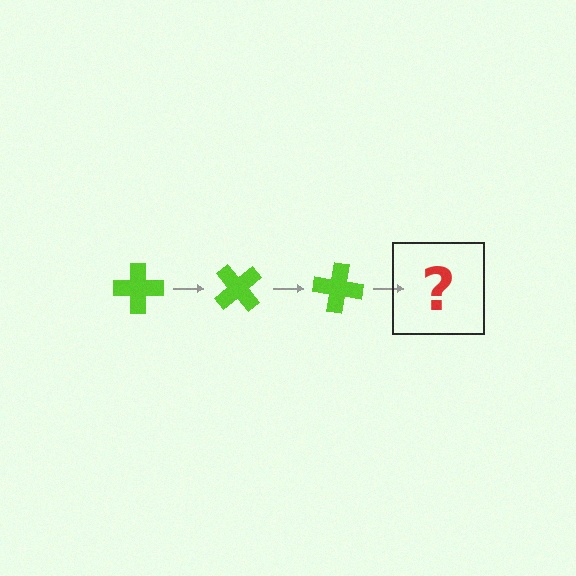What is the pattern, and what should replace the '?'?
The pattern is that the cross rotates 50 degrees each step. The '?' should be a lime cross rotated 150 degrees.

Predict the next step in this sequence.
The next step is a lime cross rotated 150 degrees.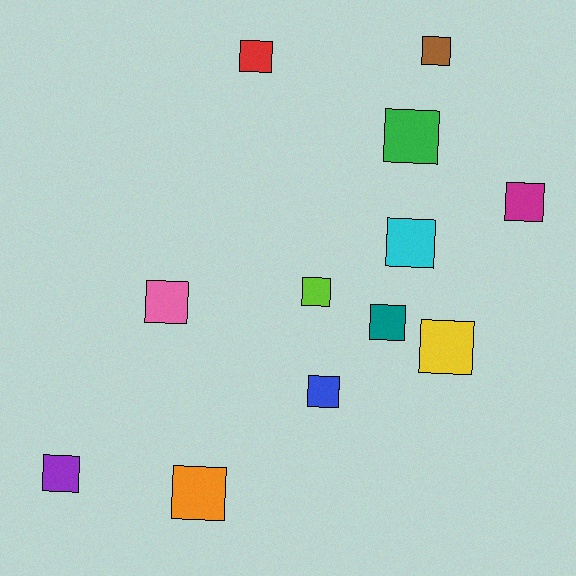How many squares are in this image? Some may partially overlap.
There are 12 squares.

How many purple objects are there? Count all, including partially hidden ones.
There is 1 purple object.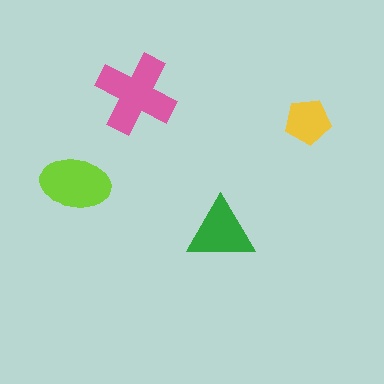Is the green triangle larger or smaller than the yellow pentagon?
Larger.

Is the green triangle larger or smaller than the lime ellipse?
Smaller.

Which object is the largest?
The pink cross.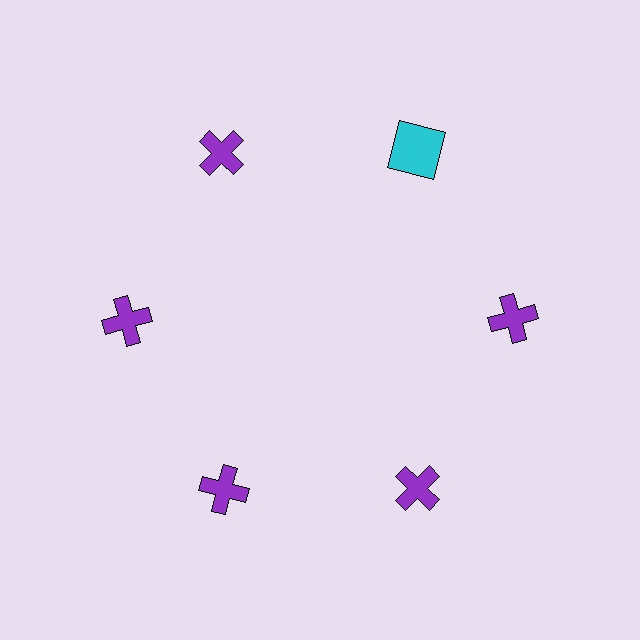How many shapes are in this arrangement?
There are 6 shapes arranged in a ring pattern.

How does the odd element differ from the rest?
It differs in both color (cyan instead of purple) and shape (square instead of cross).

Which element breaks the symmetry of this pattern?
The cyan square at roughly the 1 o'clock position breaks the symmetry. All other shapes are purple crosses.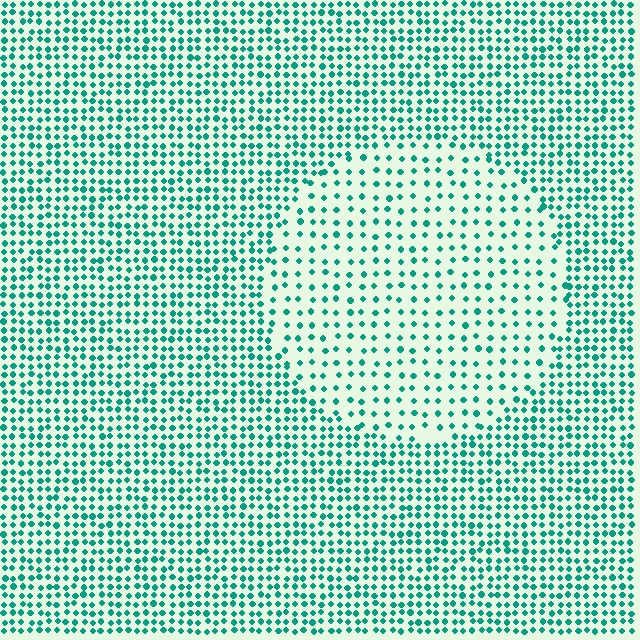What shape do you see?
I see a circle.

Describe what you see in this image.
The image contains small teal elements arranged at two different densities. A circle-shaped region is visible where the elements are less densely packed than the surrounding area.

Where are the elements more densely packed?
The elements are more densely packed outside the circle boundary.